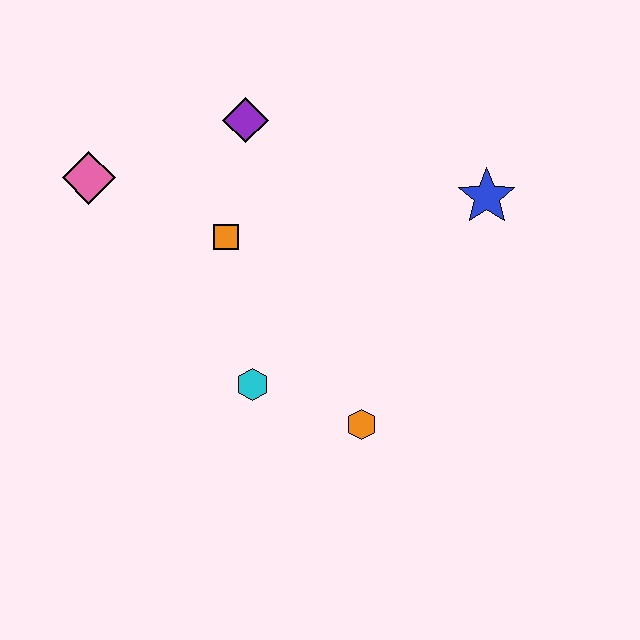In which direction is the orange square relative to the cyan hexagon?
The orange square is above the cyan hexagon.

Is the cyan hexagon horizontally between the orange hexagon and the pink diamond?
Yes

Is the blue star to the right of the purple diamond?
Yes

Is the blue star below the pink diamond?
Yes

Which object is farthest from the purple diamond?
The orange hexagon is farthest from the purple diamond.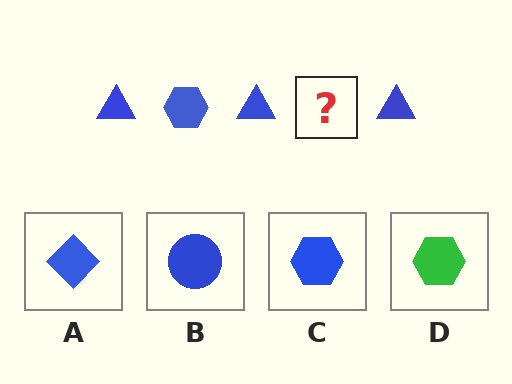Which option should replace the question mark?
Option C.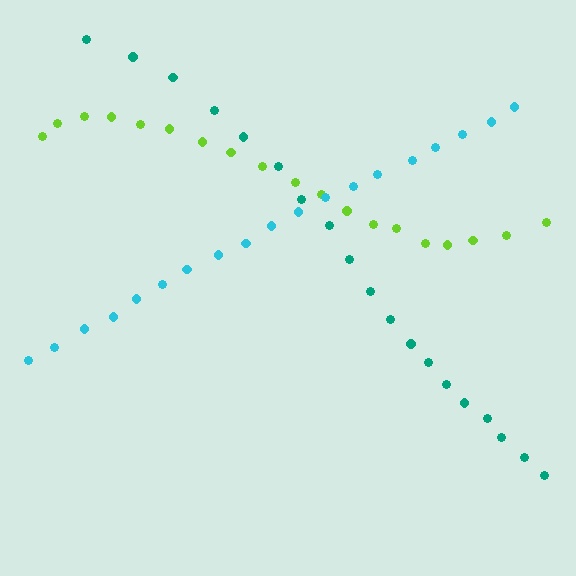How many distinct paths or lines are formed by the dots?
There are 3 distinct paths.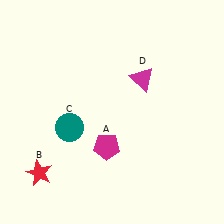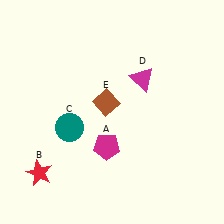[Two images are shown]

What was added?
A brown diamond (E) was added in Image 2.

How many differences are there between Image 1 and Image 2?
There is 1 difference between the two images.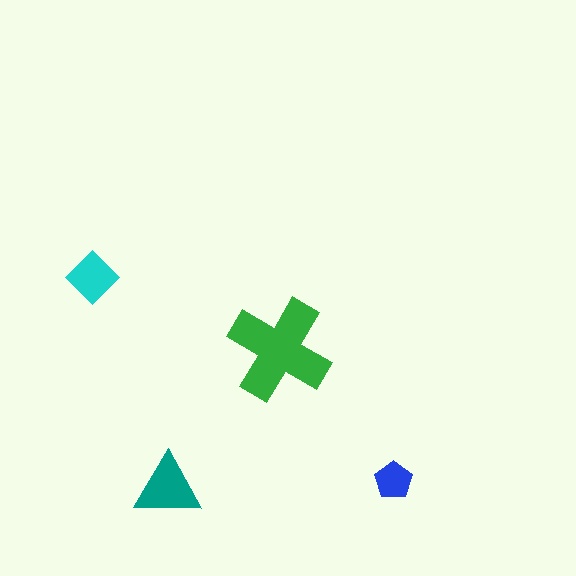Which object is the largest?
The green cross.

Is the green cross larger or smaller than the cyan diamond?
Larger.